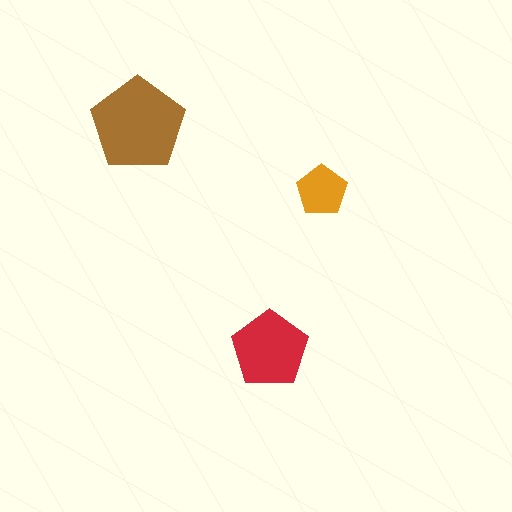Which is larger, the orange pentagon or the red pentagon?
The red one.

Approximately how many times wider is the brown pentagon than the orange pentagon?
About 2 times wider.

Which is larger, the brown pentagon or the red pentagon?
The brown one.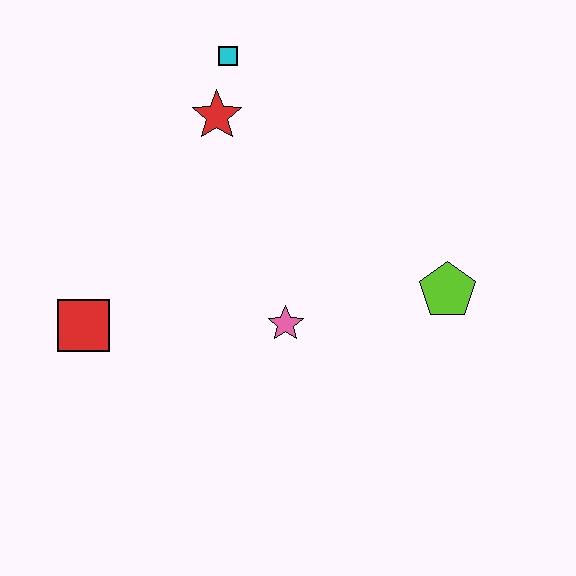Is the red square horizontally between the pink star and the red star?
No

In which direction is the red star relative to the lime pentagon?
The red star is to the left of the lime pentagon.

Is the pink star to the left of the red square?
No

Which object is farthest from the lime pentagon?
The red square is farthest from the lime pentagon.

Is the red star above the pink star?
Yes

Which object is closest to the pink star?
The lime pentagon is closest to the pink star.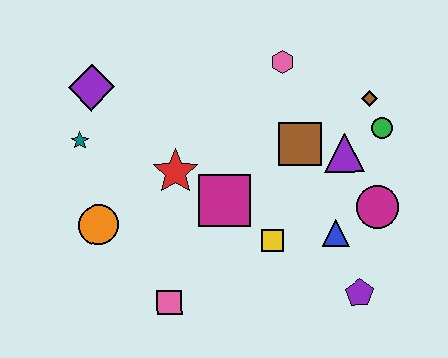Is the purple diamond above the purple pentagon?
Yes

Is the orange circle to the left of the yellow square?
Yes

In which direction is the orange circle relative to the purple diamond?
The orange circle is below the purple diamond.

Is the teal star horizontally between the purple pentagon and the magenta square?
No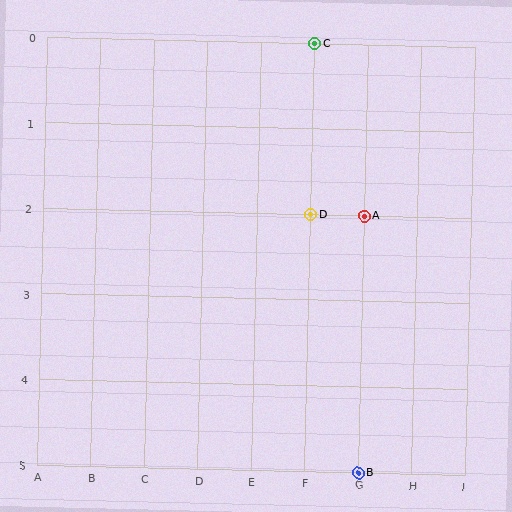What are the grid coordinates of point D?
Point D is at grid coordinates (F, 2).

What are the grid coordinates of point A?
Point A is at grid coordinates (G, 2).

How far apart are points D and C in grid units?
Points D and C are 2 rows apart.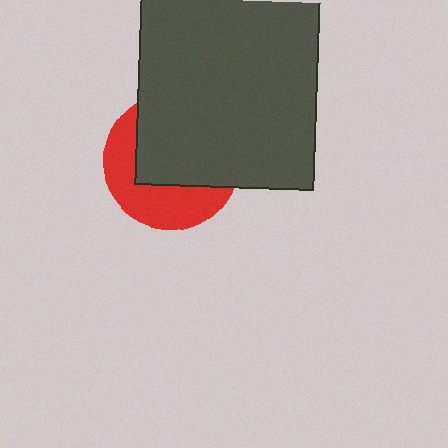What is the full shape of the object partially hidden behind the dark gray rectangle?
The partially hidden object is a red circle.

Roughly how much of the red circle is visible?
A small part of it is visible (roughly 42%).